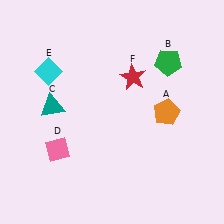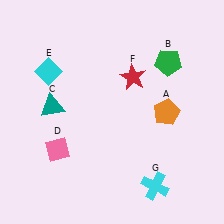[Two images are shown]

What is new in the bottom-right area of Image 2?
A cyan cross (G) was added in the bottom-right area of Image 2.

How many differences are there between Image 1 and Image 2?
There is 1 difference between the two images.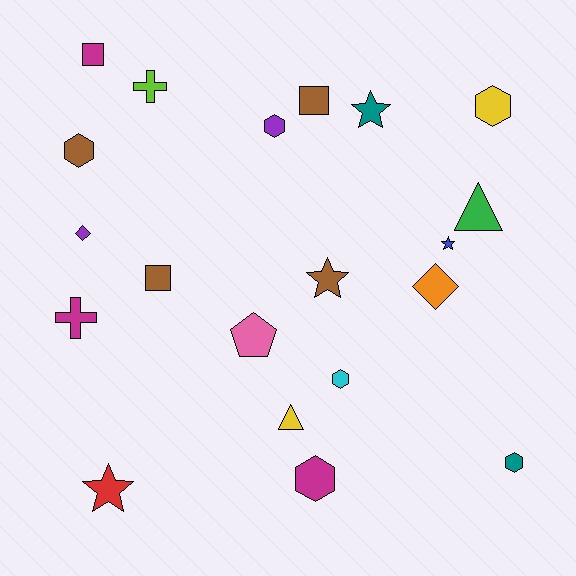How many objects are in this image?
There are 20 objects.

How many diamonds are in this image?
There are 2 diamonds.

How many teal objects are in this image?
There are 2 teal objects.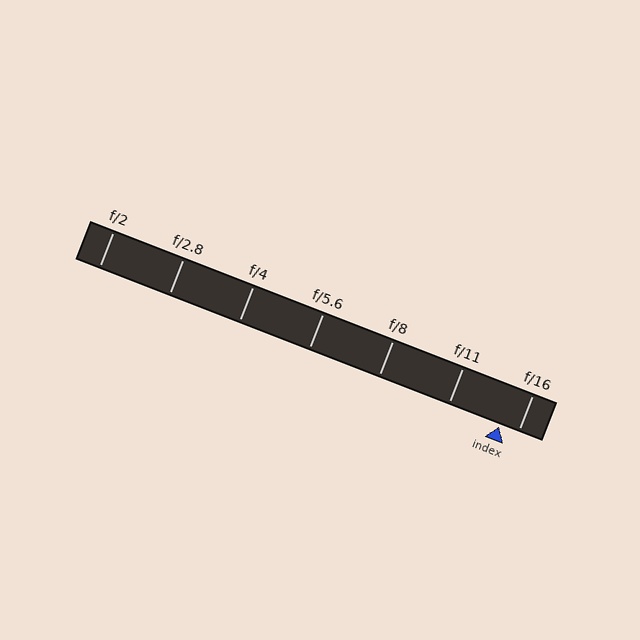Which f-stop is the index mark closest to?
The index mark is closest to f/16.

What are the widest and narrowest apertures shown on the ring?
The widest aperture shown is f/2 and the narrowest is f/16.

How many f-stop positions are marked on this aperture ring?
There are 7 f-stop positions marked.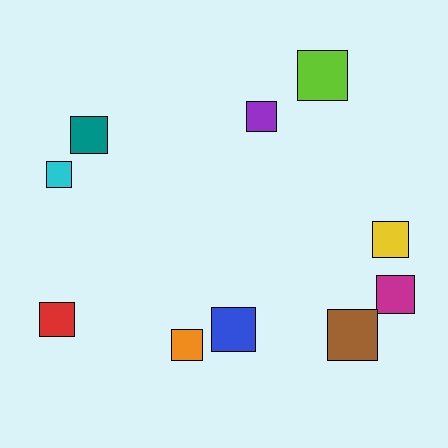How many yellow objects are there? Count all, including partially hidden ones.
There is 1 yellow object.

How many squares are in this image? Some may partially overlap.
There are 10 squares.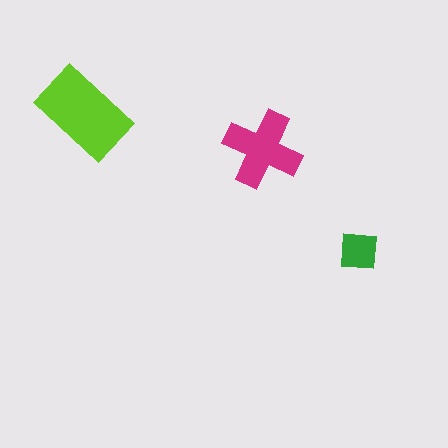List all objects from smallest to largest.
The green square, the magenta cross, the lime rectangle.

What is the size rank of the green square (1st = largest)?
3rd.